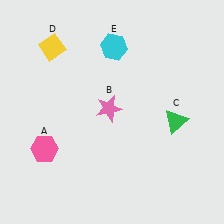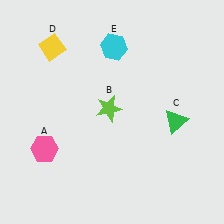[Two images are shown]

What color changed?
The star (B) changed from pink in Image 1 to lime in Image 2.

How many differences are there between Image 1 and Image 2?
There is 1 difference between the two images.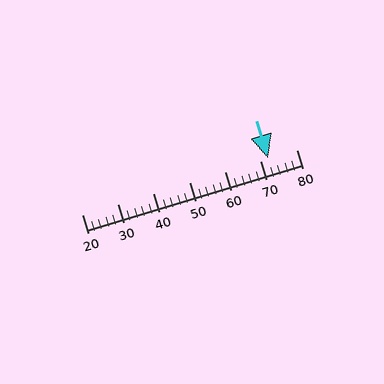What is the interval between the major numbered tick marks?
The major tick marks are spaced 10 units apart.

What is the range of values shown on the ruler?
The ruler shows values from 20 to 80.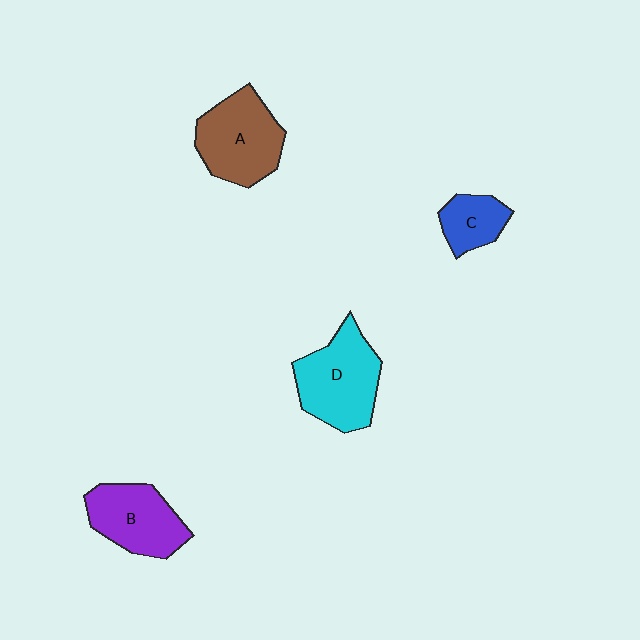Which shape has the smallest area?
Shape C (blue).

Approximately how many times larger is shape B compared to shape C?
Approximately 1.7 times.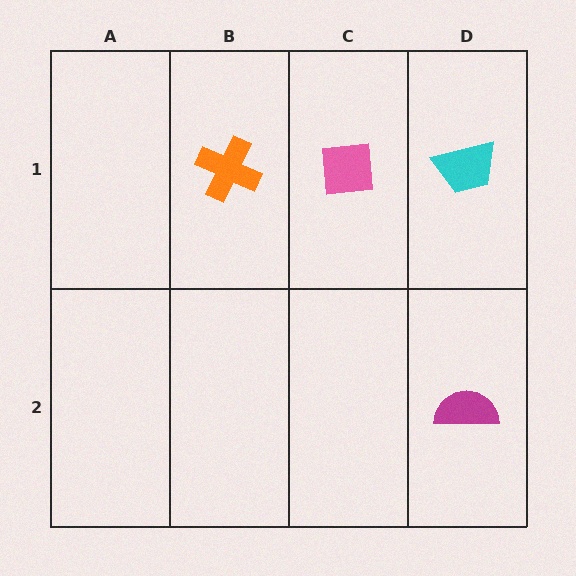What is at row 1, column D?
A cyan trapezoid.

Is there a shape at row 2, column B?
No, that cell is empty.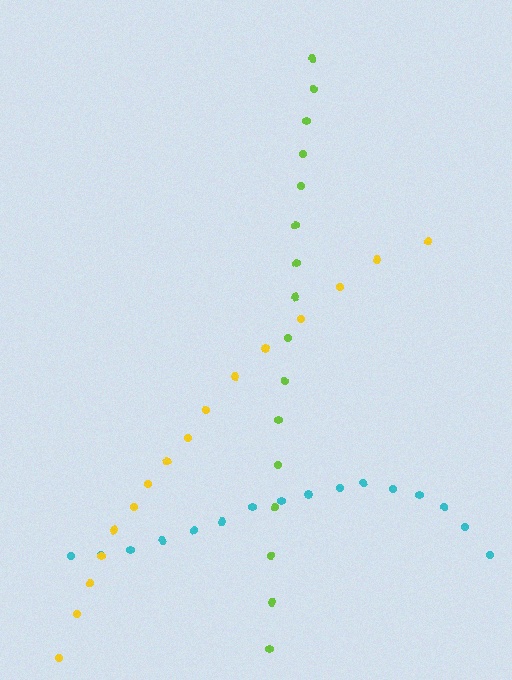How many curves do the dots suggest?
There are 3 distinct paths.